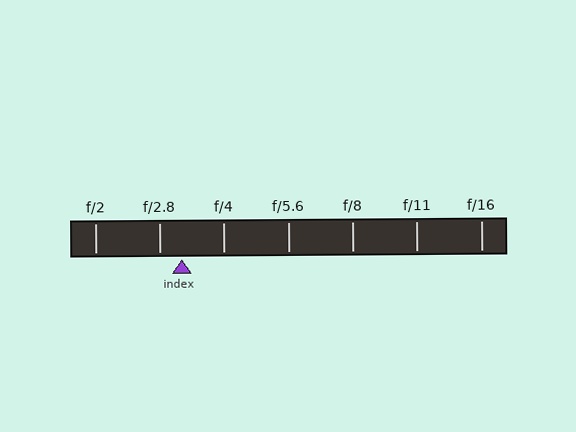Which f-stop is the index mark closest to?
The index mark is closest to f/2.8.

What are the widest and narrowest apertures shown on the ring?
The widest aperture shown is f/2 and the narrowest is f/16.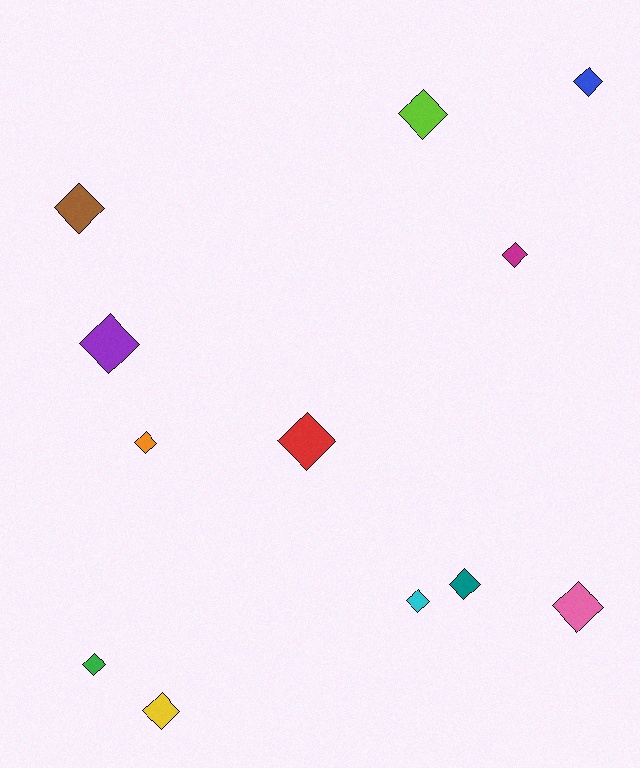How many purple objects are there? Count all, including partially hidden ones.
There is 1 purple object.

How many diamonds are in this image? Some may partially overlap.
There are 12 diamonds.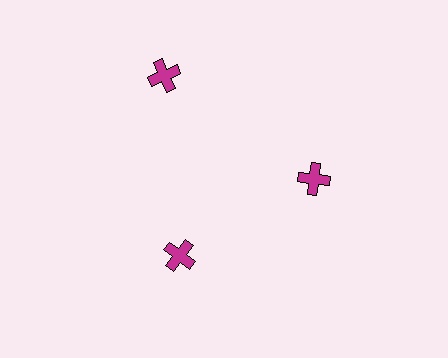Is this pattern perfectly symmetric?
No. The 3 magenta crosses are arranged in a ring, but one element near the 11 o'clock position is pushed outward from the center, breaking the 3-fold rotational symmetry.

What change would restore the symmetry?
The symmetry would be restored by moving it inward, back onto the ring so that all 3 crosses sit at equal angles and equal distance from the center.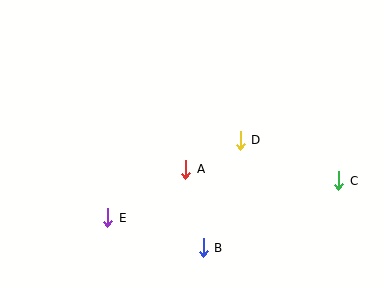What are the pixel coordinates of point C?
Point C is at (339, 181).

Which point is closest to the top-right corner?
Point C is closest to the top-right corner.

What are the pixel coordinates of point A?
Point A is at (186, 169).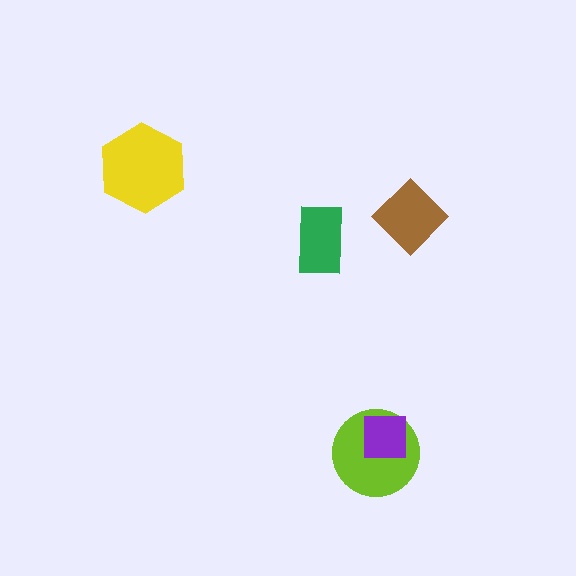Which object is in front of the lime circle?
The purple square is in front of the lime circle.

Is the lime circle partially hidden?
Yes, it is partially covered by another shape.